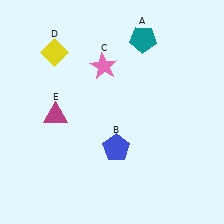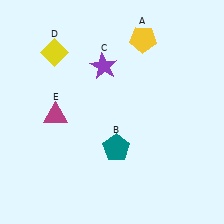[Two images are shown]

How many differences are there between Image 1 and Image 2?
There are 3 differences between the two images.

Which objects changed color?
A changed from teal to yellow. B changed from blue to teal. C changed from pink to purple.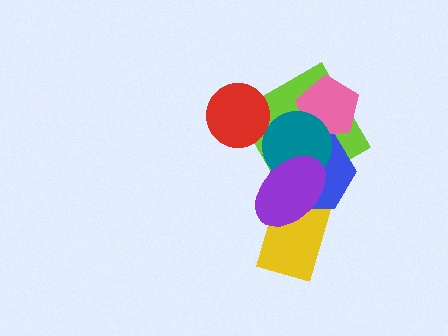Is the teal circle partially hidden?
Yes, it is partially covered by another shape.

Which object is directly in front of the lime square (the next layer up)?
The blue hexagon is directly in front of the lime square.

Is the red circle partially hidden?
No, no other shape covers it.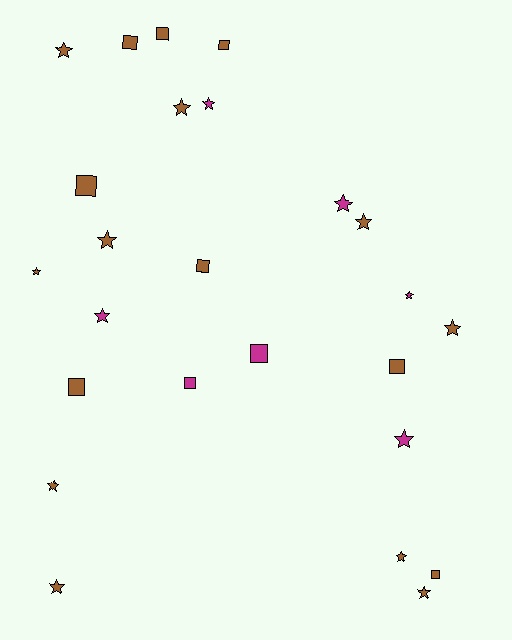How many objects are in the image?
There are 25 objects.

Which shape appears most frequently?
Star, with 15 objects.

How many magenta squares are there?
There are 2 magenta squares.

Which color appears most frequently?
Brown, with 18 objects.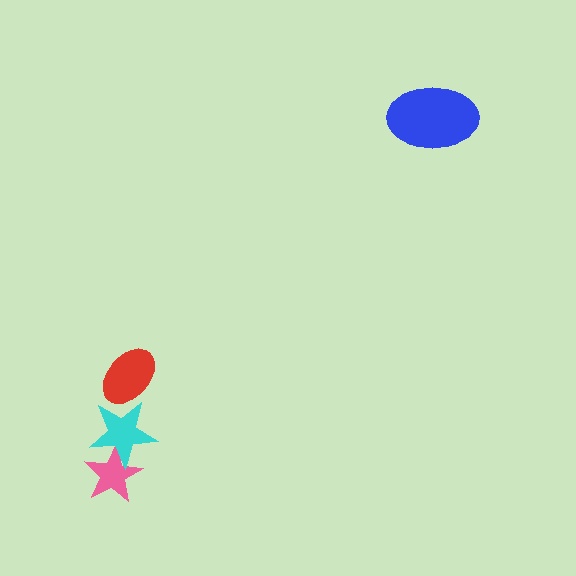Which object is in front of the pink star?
The cyan star is in front of the pink star.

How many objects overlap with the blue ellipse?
0 objects overlap with the blue ellipse.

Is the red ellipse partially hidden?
Yes, it is partially covered by another shape.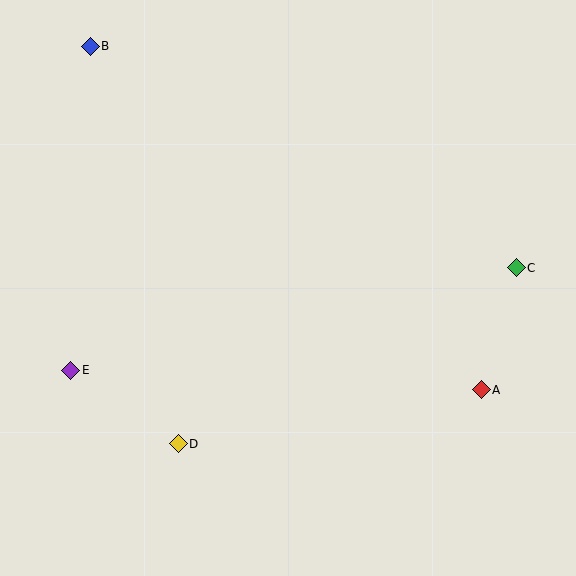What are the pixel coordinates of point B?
Point B is at (90, 46).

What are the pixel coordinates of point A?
Point A is at (481, 390).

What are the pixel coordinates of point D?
Point D is at (178, 444).